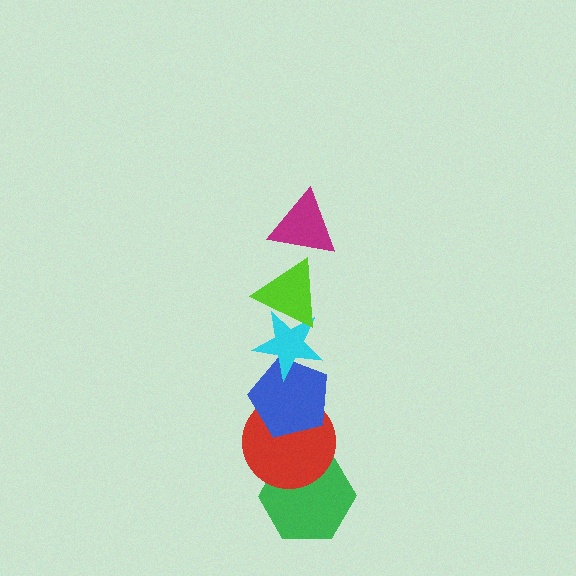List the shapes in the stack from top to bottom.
From top to bottom: the magenta triangle, the lime triangle, the cyan star, the blue pentagon, the red circle, the green hexagon.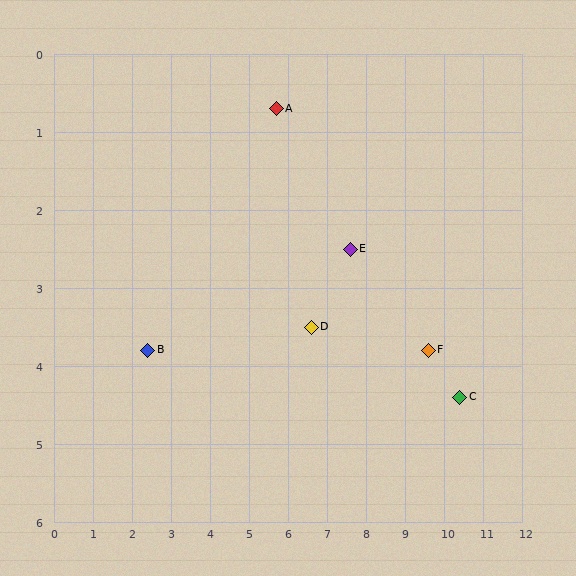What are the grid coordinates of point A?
Point A is at approximately (5.7, 0.7).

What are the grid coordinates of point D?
Point D is at approximately (6.6, 3.5).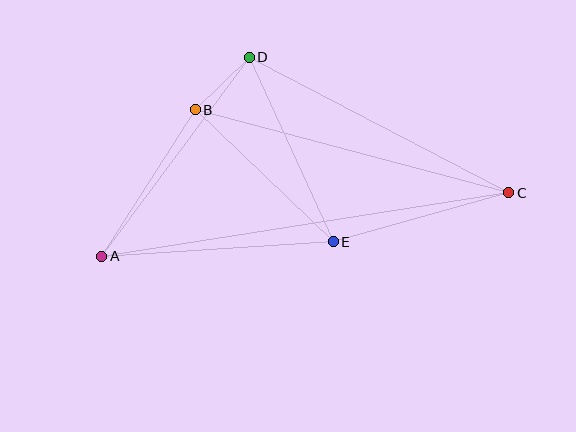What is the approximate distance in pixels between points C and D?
The distance between C and D is approximately 292 pixels.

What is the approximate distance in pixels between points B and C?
The distance between B and C is approximately 324 pixels.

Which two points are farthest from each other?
Points A and C are farthest from each other.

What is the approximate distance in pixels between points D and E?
The distance between D and E is approximately 203 pixels.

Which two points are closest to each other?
Points B and D are closest to each other.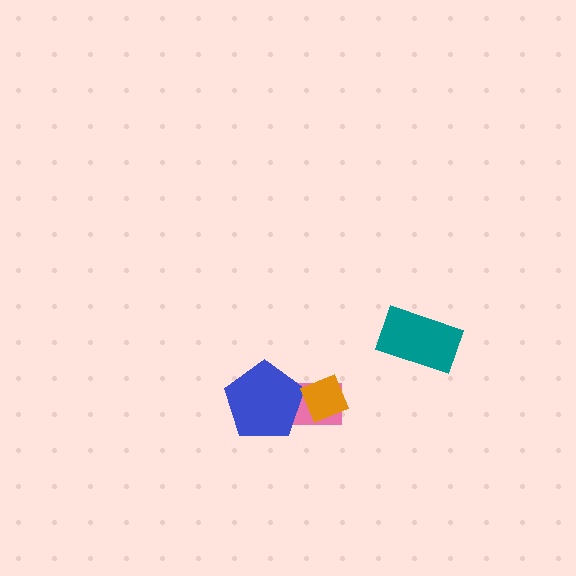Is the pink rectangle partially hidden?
Yes, it is partially covered by another shape.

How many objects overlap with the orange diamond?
2 objects overlap with the orange diamond.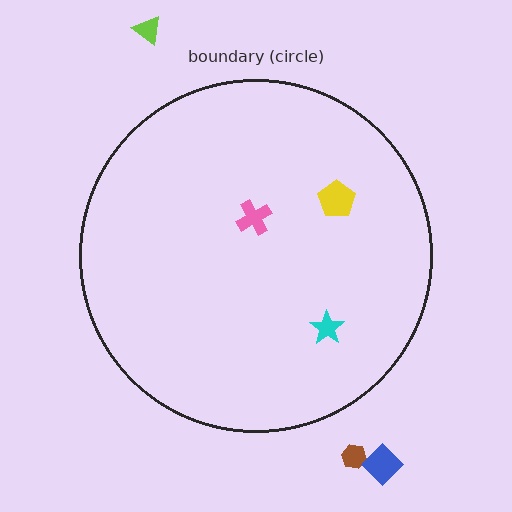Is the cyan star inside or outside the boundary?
Inside.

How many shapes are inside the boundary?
3 inside, 3 outside.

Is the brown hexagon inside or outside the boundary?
Outside.